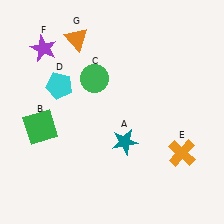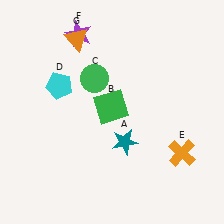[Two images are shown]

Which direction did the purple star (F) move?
The purple star (F) moved right.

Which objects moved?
The objects that moved are: the green square (B), the purple star (F).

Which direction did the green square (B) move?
The green square (B) moved right.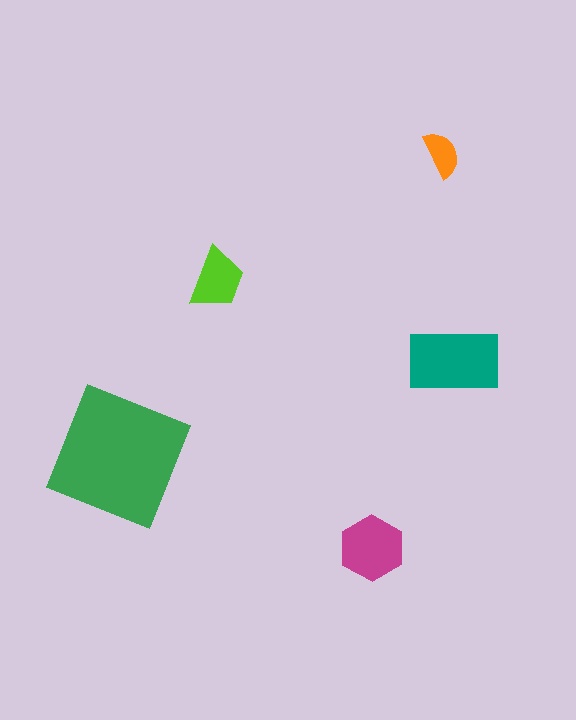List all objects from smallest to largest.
The orange semicircle, the lime trapezoid, the magenta hexagon, the teal rectangle, the green square.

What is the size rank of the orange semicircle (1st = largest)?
5th.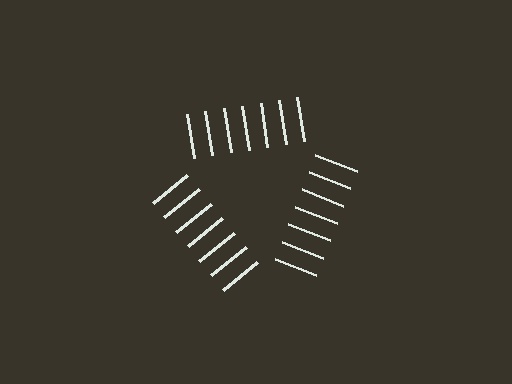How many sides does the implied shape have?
3 sides — the line-ends trace a triangle.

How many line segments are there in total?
21 — 7 along each of the 3 edges.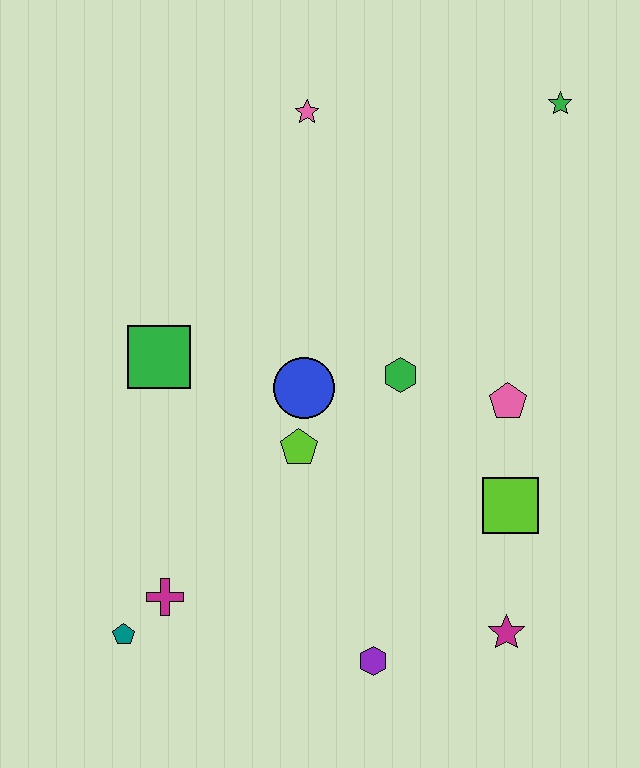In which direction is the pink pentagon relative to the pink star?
The pink pentagon is below the pink star.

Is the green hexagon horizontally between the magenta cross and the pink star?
No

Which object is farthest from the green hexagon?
The teal pentagon is farthest from the green hexagon.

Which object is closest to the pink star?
The green star is closest to the pink star.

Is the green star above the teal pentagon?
Yes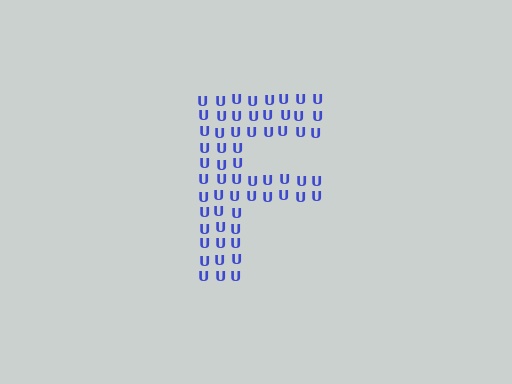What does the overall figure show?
The overall figure shows the letter F.